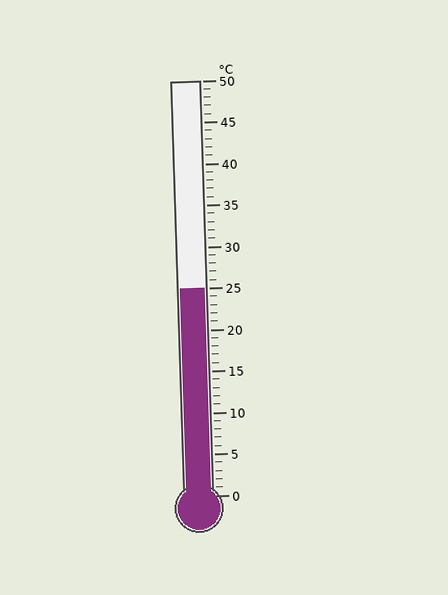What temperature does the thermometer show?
The thermometer shows approximately 25°C.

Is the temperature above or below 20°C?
The temperature is above 20°C.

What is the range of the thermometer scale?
The thermometer scale ranges from 0°C to 50°C.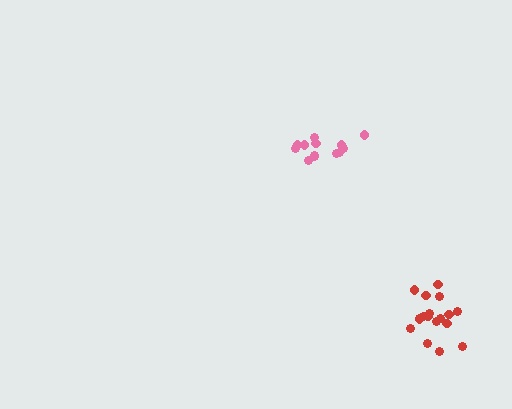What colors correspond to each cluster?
The clusters are colored: red, pink.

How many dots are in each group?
Group 1: 18 dots, Group 2: 13 dots (31 total).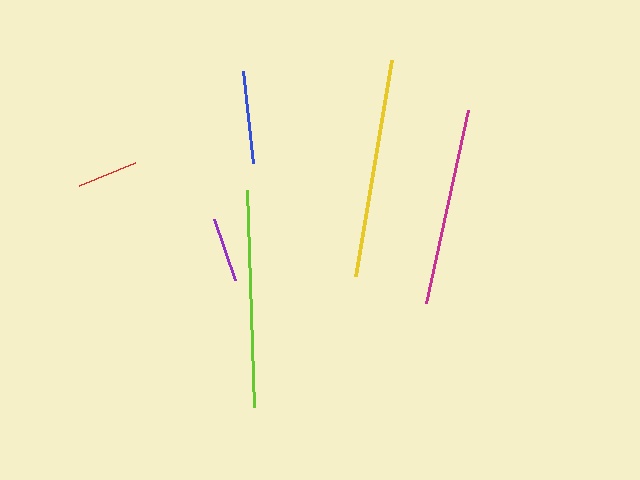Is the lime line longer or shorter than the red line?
The lime line is longer than the red line.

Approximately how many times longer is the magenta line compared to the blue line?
The magenta line is approximately 2.2 times the length of the blue line.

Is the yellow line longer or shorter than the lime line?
The yellow line is longer than the lime line.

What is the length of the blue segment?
The blue segment is approximately 92 pixels long.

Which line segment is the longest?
The yellow line is the longest at approximately 219 pixels.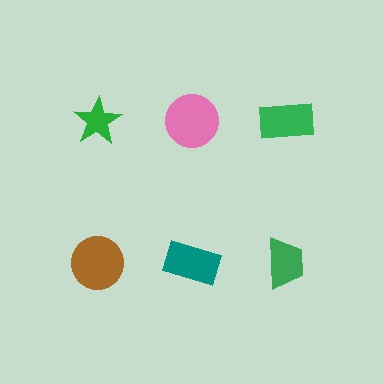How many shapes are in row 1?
3 shapes.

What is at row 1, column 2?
A pink circle.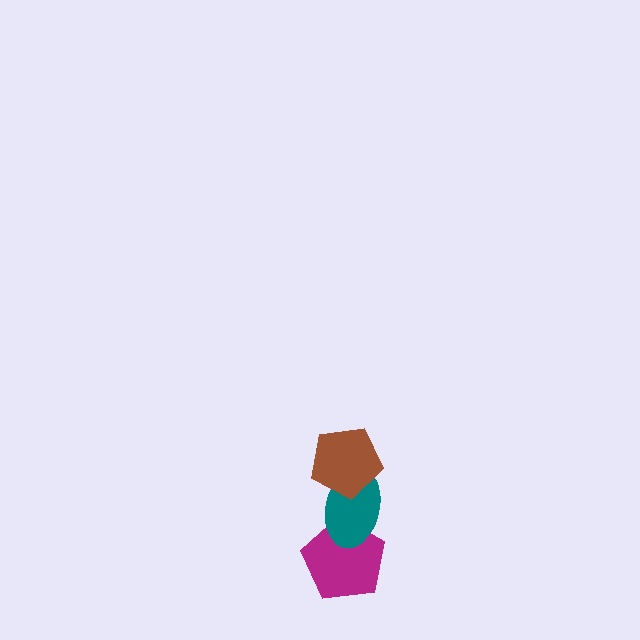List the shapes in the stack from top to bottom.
From top to bottom: the brown pentagon, the teal ellipse, the magenta pentagon.